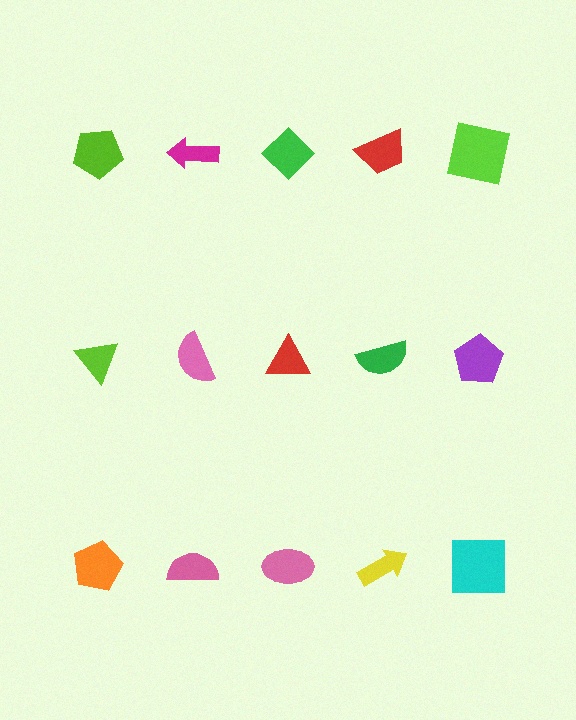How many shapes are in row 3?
5 shapes.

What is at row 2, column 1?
A lime triangle.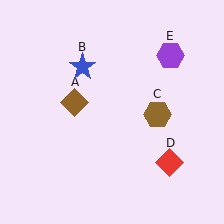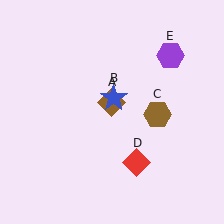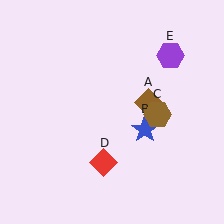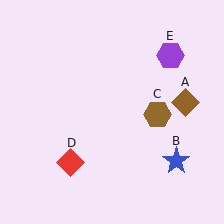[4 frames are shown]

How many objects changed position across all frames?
3 objects changed position: brown diamond (object A), blue star (object B), red diamond (object D).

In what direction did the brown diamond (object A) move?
The brown diamond (object A) moved right.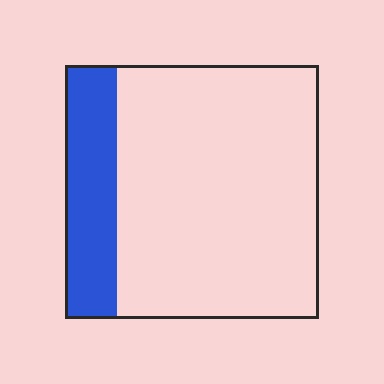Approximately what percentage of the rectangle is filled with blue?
Approximately 20%.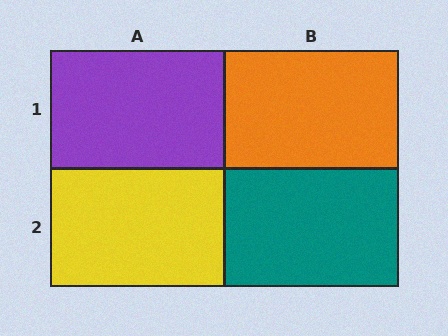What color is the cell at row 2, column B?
Teal.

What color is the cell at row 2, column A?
Yellow.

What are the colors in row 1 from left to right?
Purple, orange.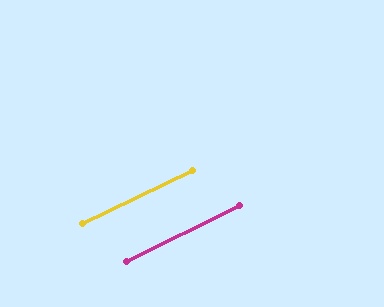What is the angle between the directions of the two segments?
Approximately 0 degrees.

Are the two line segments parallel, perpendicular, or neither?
Parallel — their directions differ by only 0.5°.